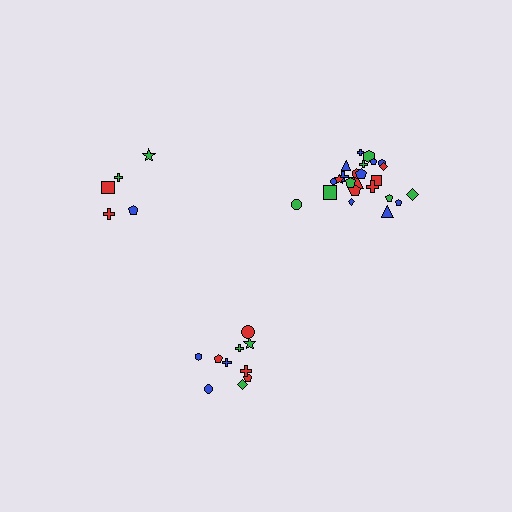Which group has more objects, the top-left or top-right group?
The top-right group.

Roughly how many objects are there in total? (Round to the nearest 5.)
Roughly 40 objects in total.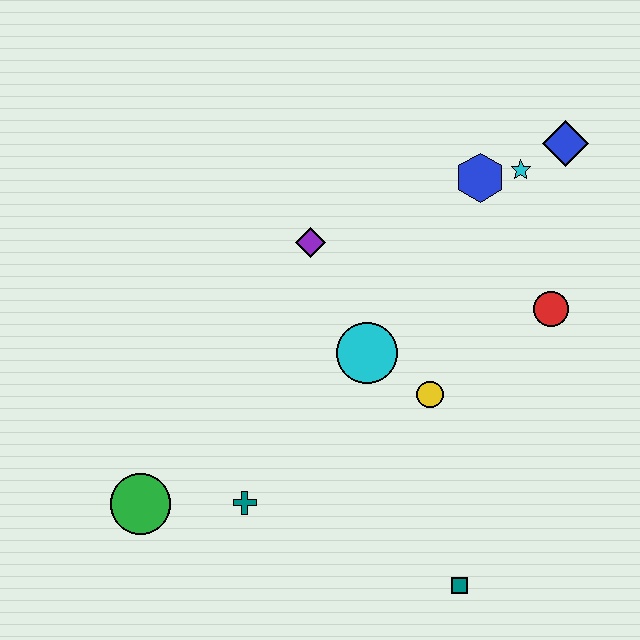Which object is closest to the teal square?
The yellow circle is closest to the teal square.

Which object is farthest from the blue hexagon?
The green circle is farthest from the blue hexagon.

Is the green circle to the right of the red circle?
No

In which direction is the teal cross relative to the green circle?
The teal cross is to the right of the green circle.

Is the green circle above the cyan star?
No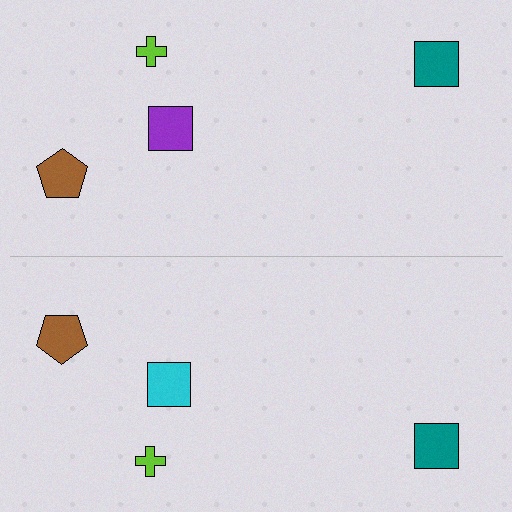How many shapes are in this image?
There are 8 shapes in this image.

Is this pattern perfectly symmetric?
No, the pattern is not perfectly symmetric. The cyan square on the bottom side breaks the symmetry — its mirror counterpart is purple.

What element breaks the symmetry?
The cyan square on the bottom side breaks the symmetry — its mirror counterpart is purple.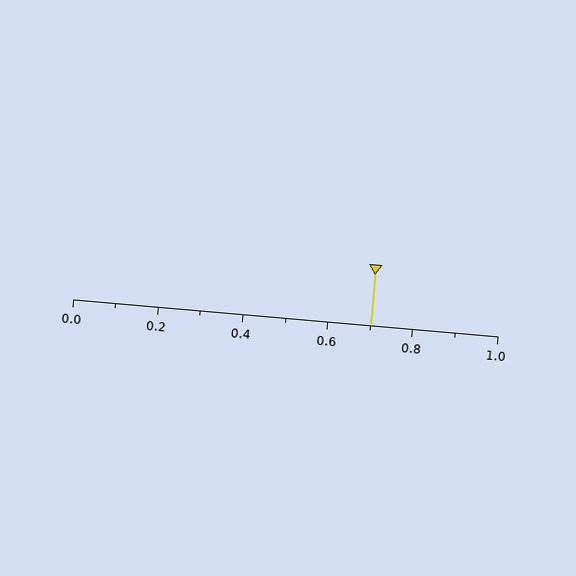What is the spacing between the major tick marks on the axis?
The major ticks are spaced 0.2 apart.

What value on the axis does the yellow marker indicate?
The marker indicates approximately 0.7.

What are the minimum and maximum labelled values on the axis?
The axis runs from 0.0 to 1.0.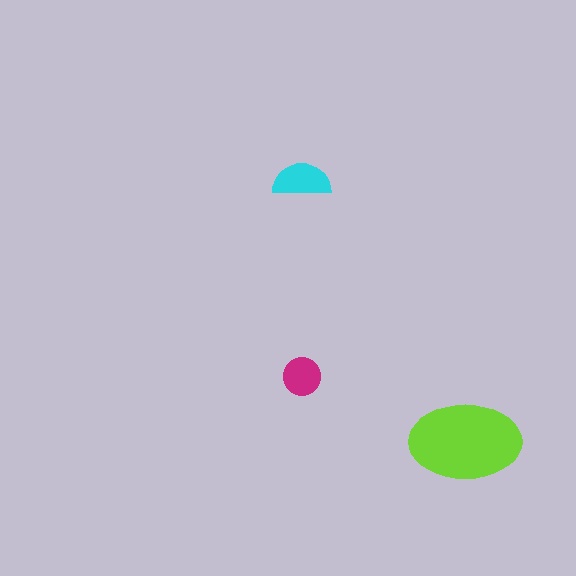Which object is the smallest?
The magenta circle.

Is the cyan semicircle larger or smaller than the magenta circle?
Larger.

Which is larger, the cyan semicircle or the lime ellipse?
The lime ellipse.